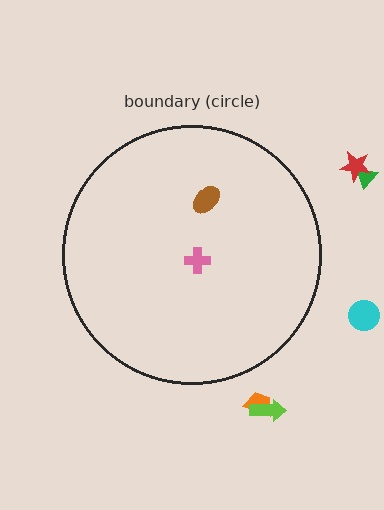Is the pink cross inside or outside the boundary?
Inside.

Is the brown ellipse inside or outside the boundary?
Inside.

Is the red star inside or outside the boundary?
Outside.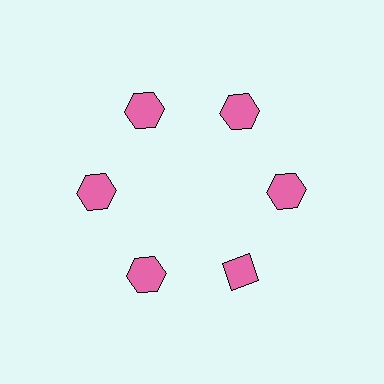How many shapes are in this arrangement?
There are 6 shapes arranged in a ring pattern.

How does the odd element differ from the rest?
It has a different shape: diamond instead of hexagon.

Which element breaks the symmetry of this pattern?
The pink diamond at roughly the 5 o'clock position breaks the symmetry. All other shapes are pink hexagons.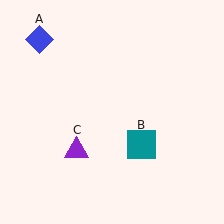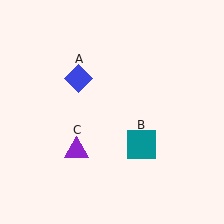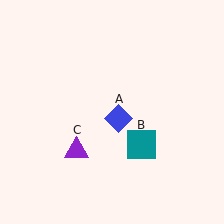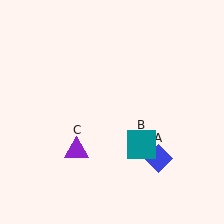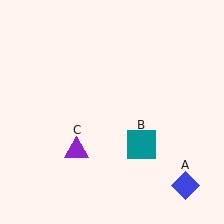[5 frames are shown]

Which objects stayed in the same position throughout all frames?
Teal square (object B) and purple triangle (object C) remained stationary.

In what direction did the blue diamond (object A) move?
The blue diamond (object A) moved down and to the right.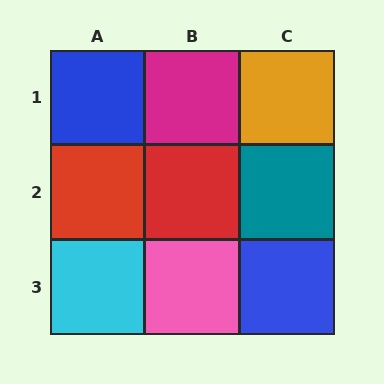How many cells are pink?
1 cell is pink.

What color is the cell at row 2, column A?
Red.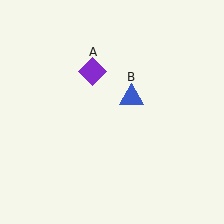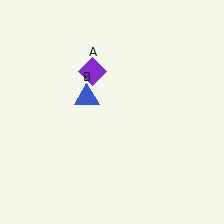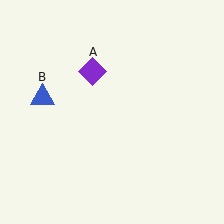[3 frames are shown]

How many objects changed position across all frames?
1 object changed position: blue triangle (object B).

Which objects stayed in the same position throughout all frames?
Purple diamond (object A) remained stationary.